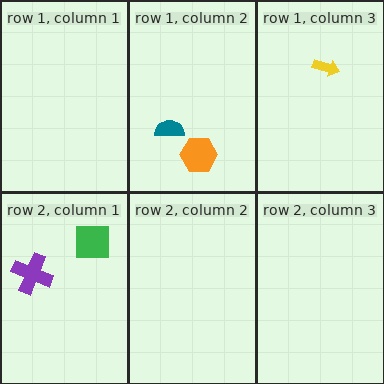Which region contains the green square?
The row 2, column 1 region.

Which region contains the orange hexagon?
The row 1, column 2 region.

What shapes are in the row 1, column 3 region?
The yellow arrow.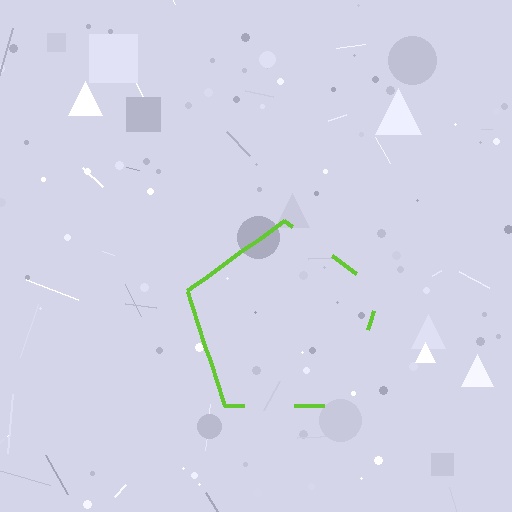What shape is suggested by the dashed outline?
The dashed outline suggests a pentagon.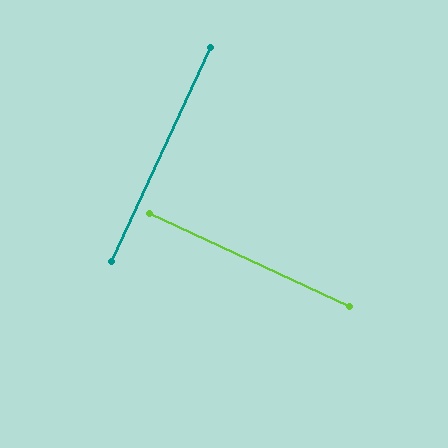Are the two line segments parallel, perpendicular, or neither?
Perpendicular — they meet at approximately 90°.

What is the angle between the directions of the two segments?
Approximately 90 degrees.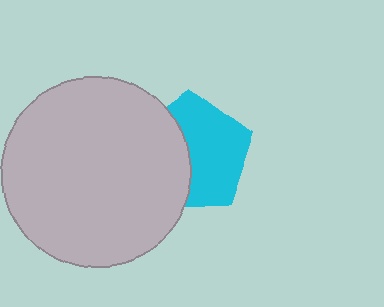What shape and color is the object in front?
The object in front is a light gray circle.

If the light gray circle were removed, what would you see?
You would see the complete cyan pentagon.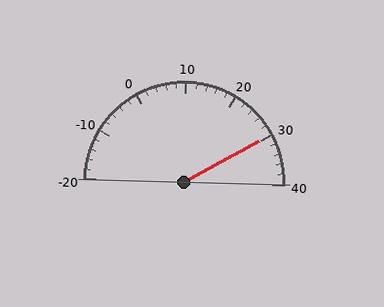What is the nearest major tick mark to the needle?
The nearest major tick mark is 30.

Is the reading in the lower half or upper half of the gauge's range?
The reading is in the upper half of the range (-20 to 40).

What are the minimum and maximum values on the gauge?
The gauge ranges from -20 to 40.